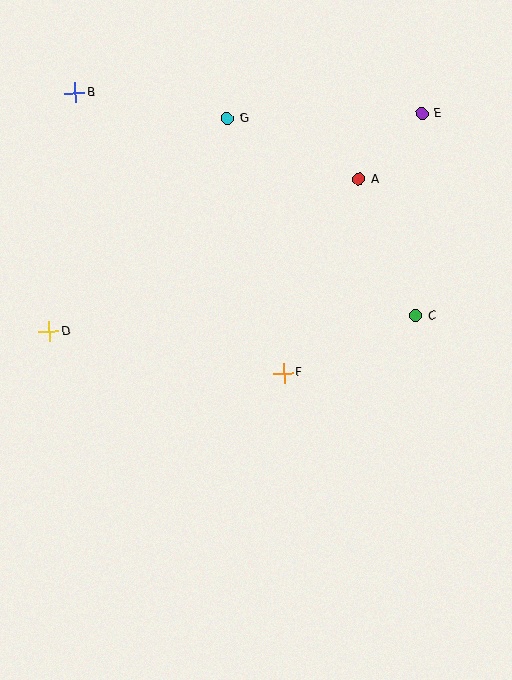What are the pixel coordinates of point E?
Point E is at (422, 114).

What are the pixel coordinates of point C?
Point C is at (416, 316).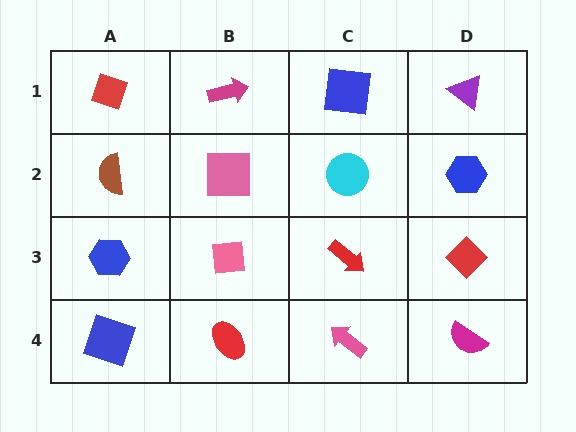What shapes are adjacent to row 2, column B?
A magenta arrow (row 1, column B), a pink square (row 3, column B), a brown semicircle (row 2, column A), a cyan circle (row 2, column C).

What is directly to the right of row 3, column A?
A pink square.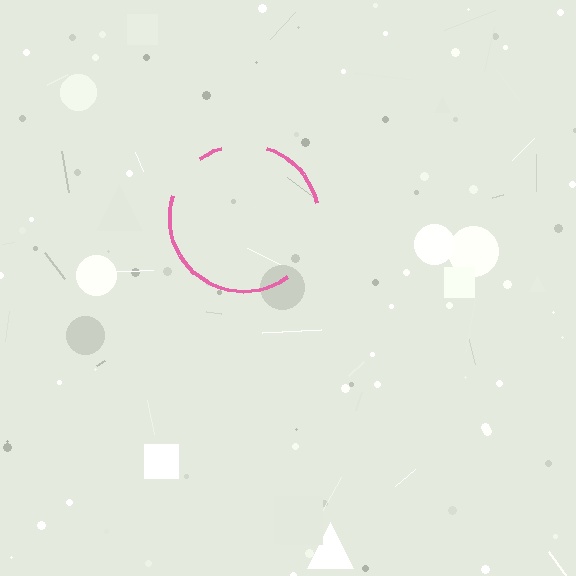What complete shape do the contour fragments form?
The contour fragments form a circle.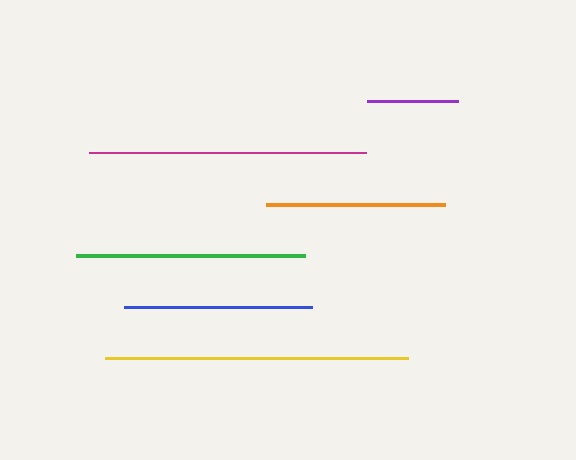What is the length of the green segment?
The green segment is approximately 229 pixels long.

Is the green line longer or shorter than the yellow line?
The yellow line is longer than the green line.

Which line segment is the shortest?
The purple line is the shortest at approximately 91 pixels.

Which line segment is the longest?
The yellow line is the longest at approximately 303 pixels.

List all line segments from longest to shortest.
From longest to shortest: yellow, magenta, green, blue, orange, purple.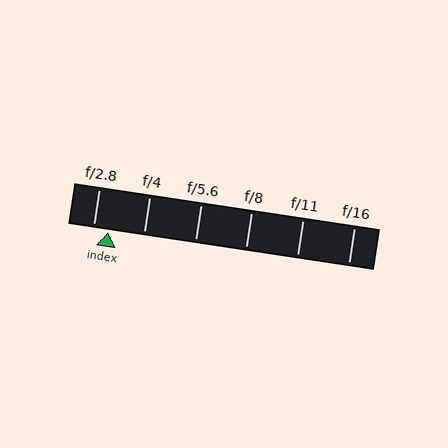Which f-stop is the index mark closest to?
The index mark is closest to f/2.8.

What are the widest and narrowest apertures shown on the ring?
The widest aperture shown is f/2.8 and the narrowest is f/16.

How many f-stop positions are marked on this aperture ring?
There are 6 f-stop positions marked.